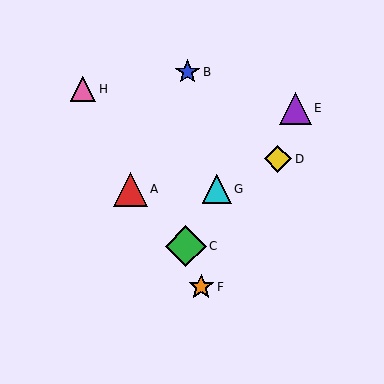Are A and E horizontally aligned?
No, A is at y≈189 and E is at y≈108.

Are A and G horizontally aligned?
Yes, both are at y≈189.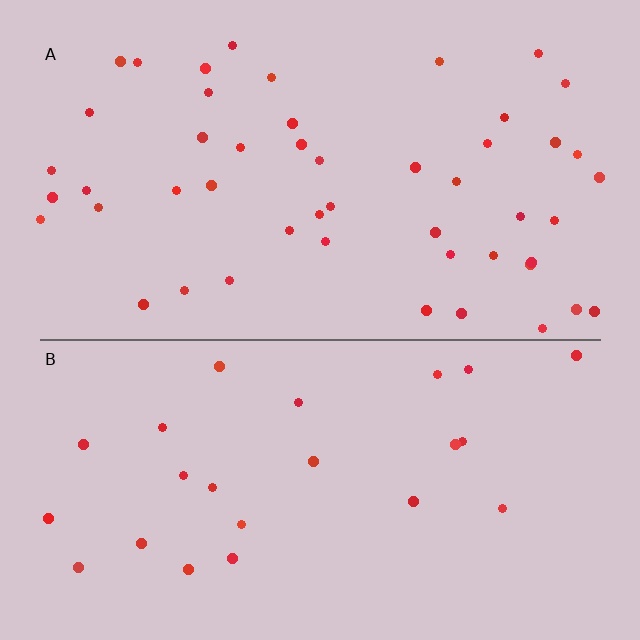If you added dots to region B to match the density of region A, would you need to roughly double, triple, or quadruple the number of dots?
Approximately double.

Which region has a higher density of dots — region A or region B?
A (the top).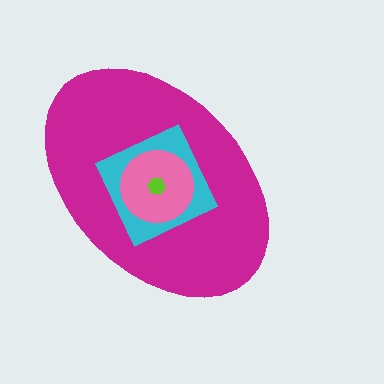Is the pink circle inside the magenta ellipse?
Yes.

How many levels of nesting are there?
4.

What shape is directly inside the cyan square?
The pink circle.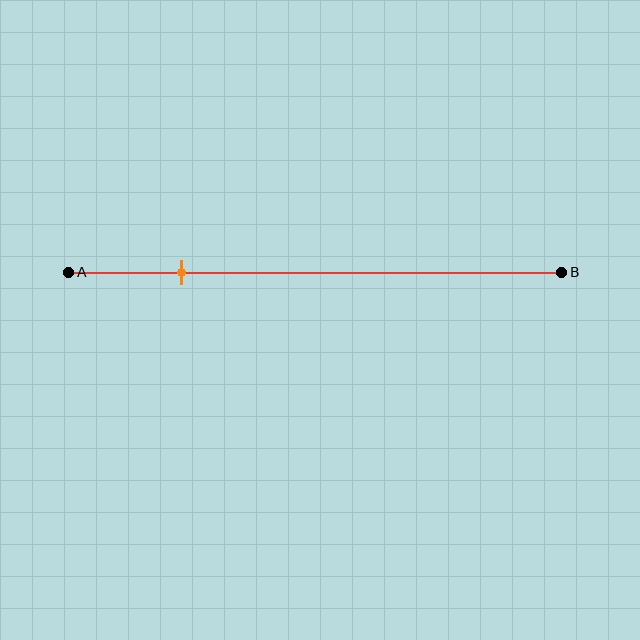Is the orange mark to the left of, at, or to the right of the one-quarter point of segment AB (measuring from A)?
The orange mark is approximately at the one-quarter point of segment AB.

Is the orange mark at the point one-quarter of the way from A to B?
Yes, the mark is approximately at the one-quarter point.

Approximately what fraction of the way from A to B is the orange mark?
The orange mark is approximately 25% of the way from A to B.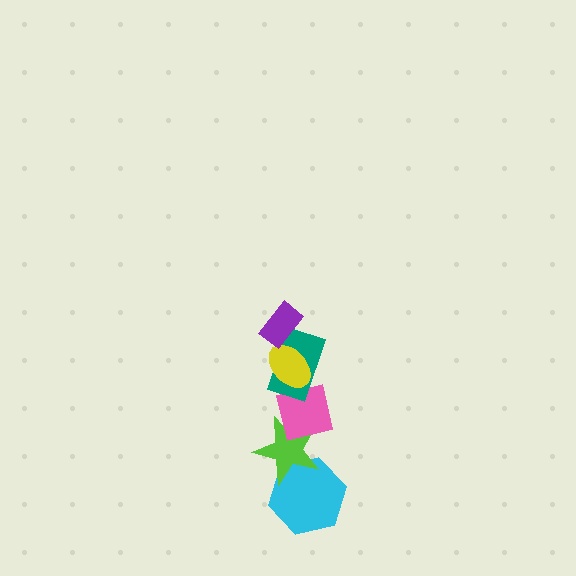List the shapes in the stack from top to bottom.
From top to bottom: the purple rectangle, the yellow ellipse, the teal rectangle, the pink square, the lime star, the cyan hexagon.